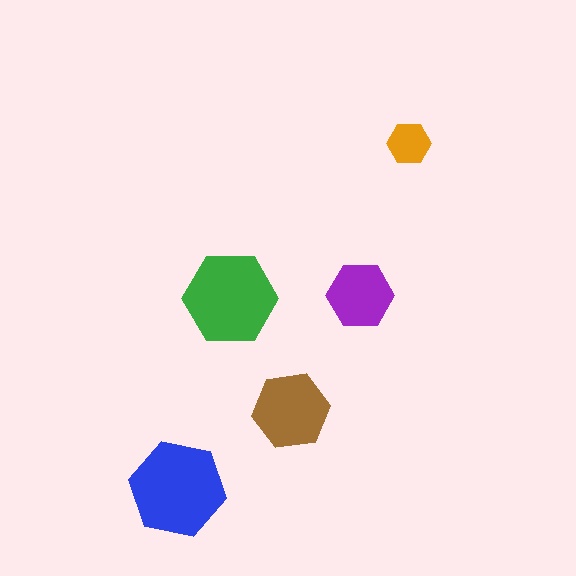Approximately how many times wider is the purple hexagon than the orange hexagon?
About 1.5 times wider.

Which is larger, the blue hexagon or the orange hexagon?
The blue one.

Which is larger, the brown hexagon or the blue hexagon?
The blue one.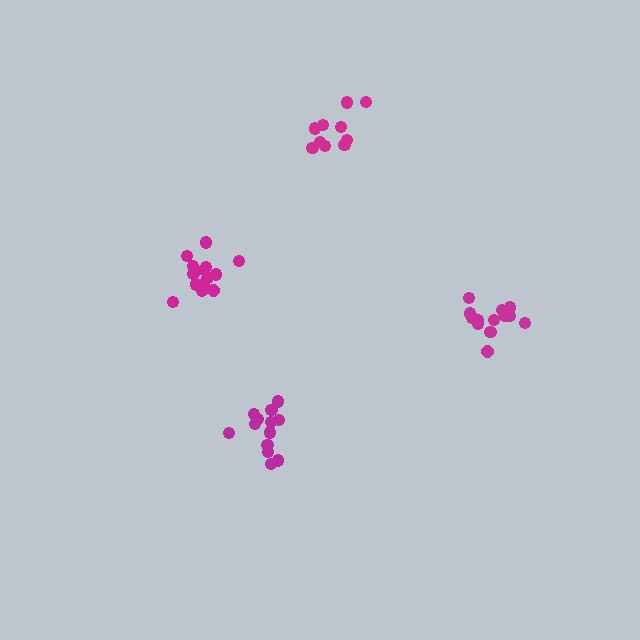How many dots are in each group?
Group 1: 10 dots, Group 2: 13 dots, Group 3: 13 dots, Group 4: 15 dots (51 total).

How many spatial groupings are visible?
There are 4 spatial groupings.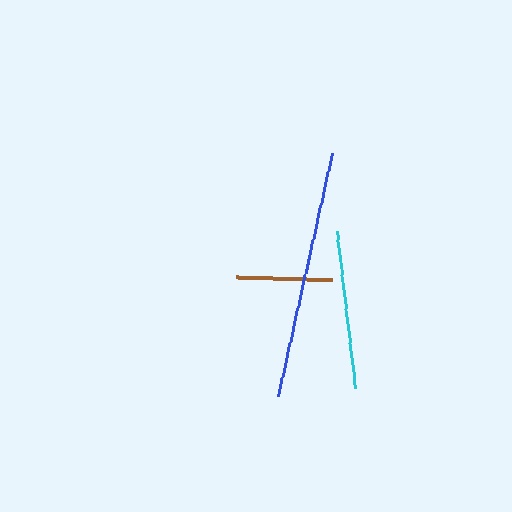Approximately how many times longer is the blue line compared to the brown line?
The blue line is approximately 2.6 times the length of the brown line.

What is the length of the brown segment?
The brown segment is approximately 96 pixels long.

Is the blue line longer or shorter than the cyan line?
The blue line is longer than the cyan line.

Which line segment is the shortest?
The brown line is the shortest at approximately 96 pixels.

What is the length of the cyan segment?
The cyan segment is approximately 158 pixels long.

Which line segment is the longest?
The blue line is the longest at approximately 248 pixels.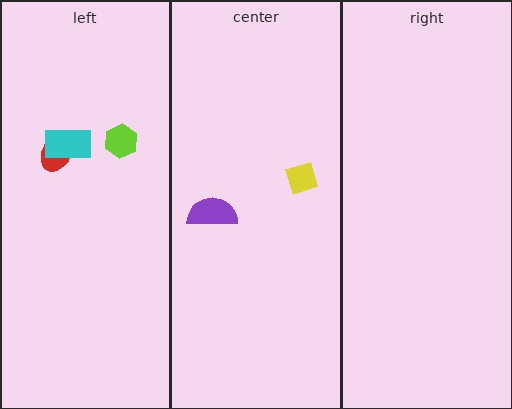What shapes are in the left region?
The red ellipse, the cyan rectangle, the lime hexagon.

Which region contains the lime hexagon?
The left region.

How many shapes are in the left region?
3.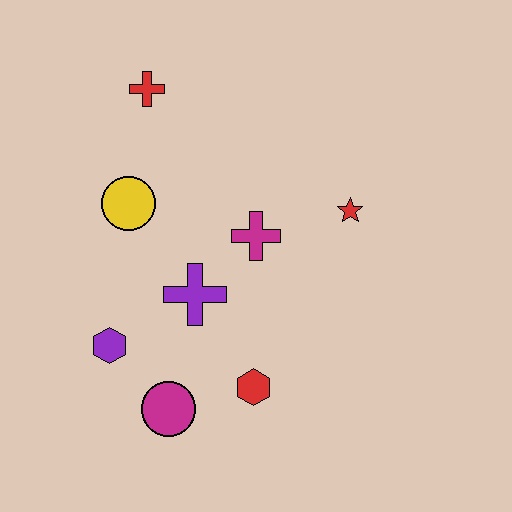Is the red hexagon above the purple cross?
No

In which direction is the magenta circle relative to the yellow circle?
The magenta circle is below the yellow circle.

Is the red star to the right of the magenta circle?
Yes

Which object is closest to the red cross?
The yellow circle is closest to the red cross.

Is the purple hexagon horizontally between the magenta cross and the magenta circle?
No